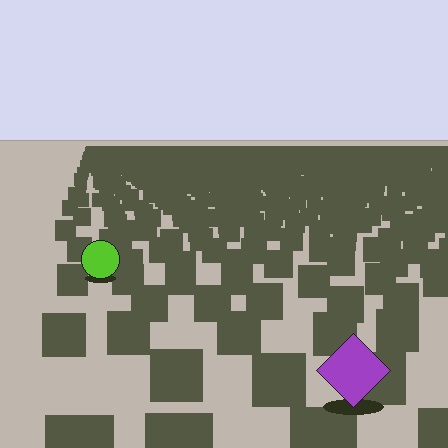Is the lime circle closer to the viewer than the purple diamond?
No. The purple diamond is closer — you can tell from the texture gradient: the ground texture is coarser near it.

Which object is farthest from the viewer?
The lime circle is farthest from the viewer. It appears smaller and the ground texture around it is denser.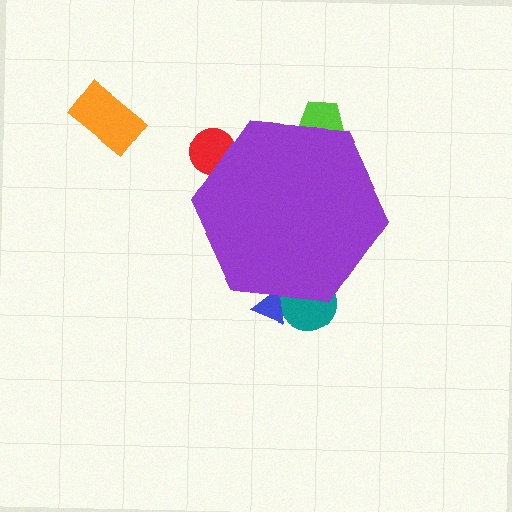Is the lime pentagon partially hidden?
Yes, the lime pentagon is partially hidden behind the purple hexagon.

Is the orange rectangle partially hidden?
No, the orange rectangle is fully visible.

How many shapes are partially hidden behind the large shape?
4 shapes are partially hidden.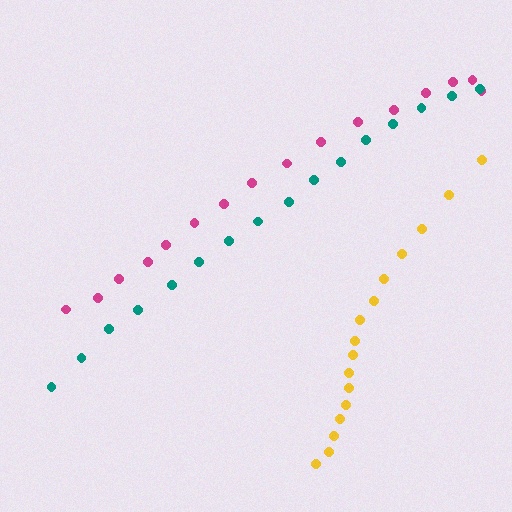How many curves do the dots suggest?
There are 3 distinct paths.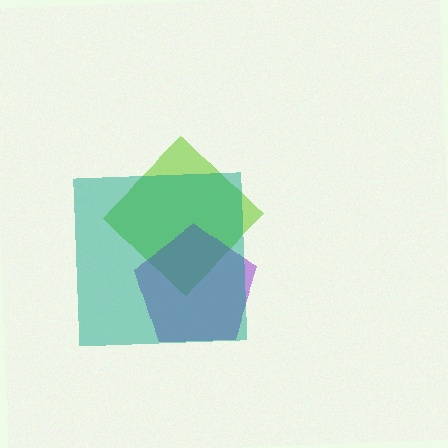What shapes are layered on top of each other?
The layered shapes are: a lime diamond, a purple pentagon, a teal square.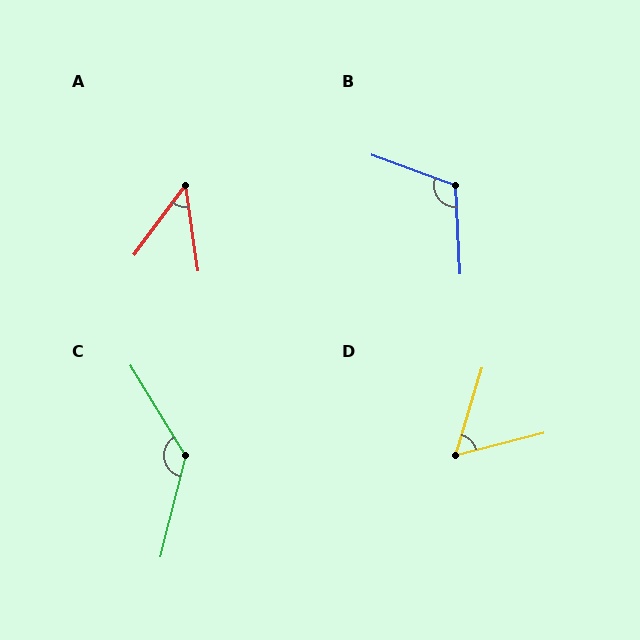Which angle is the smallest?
A, at approximately 45 degrees.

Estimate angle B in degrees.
Approximately 113 degrees.